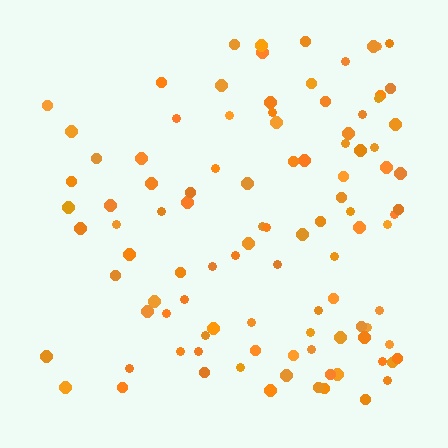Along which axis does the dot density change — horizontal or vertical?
Horizontal.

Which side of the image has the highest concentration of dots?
The right.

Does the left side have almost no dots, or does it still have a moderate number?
Still a moderate number, just noticeably fewer than the right.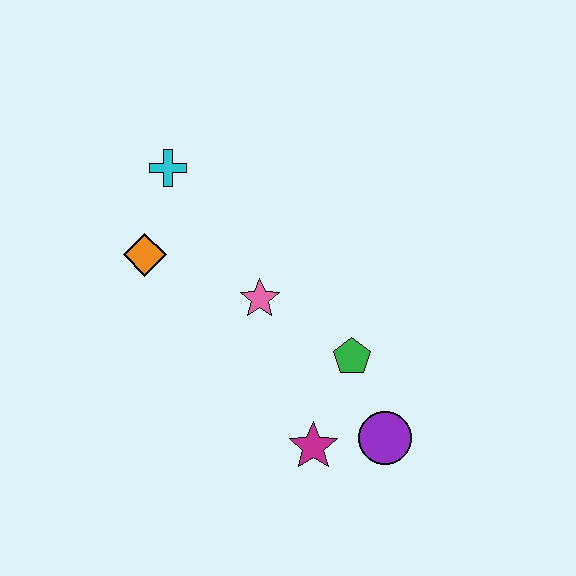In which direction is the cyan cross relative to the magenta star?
The cyan cross is above the magenta star.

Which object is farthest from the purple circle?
The cyan cross is farthest from the purple circle.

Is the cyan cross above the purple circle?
Yes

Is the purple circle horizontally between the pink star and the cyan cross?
No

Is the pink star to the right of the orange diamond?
Yes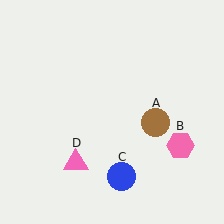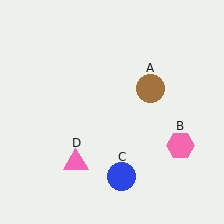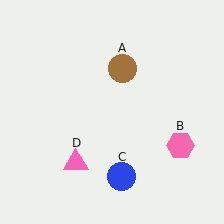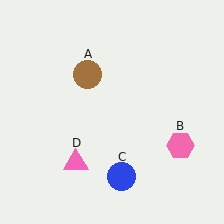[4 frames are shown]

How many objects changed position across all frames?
1 object changed position: brown circle (object A).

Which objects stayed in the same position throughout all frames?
Pink hexagon (object B) and blue circle (object C) and pink triangle (object D) remained stationary.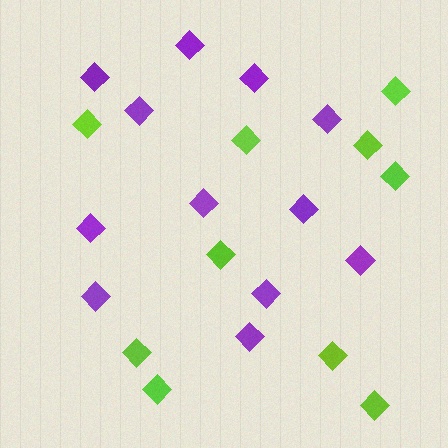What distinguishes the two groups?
There are 2 groups: one group of purple diamonds (12) and one group of lime diamonds (10).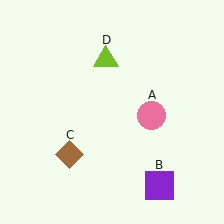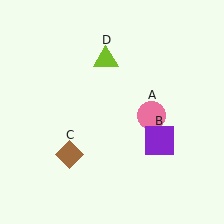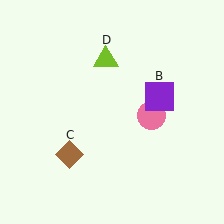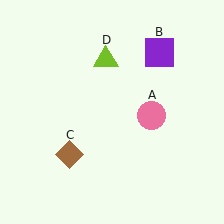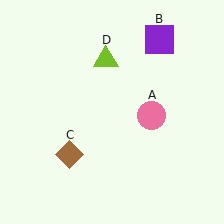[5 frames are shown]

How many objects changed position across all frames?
1 object changed position: purple square (object B).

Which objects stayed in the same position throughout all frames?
Pink circle (object A) and brown diamond (object C) and lime triangle (object D) remained stationary.